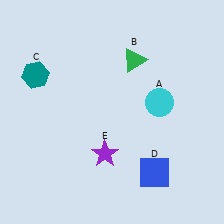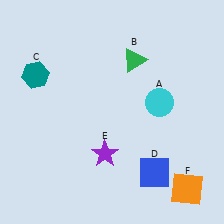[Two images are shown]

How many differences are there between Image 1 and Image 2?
There is 1 difference between the two images.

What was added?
An orange square (F) was added in Image 2.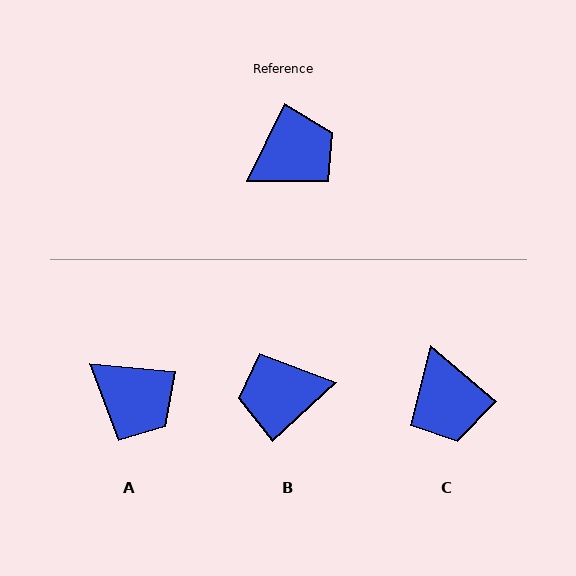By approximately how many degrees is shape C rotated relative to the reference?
Approximately 104 degrees clockwise.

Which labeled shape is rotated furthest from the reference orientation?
B, about 159 degrees away.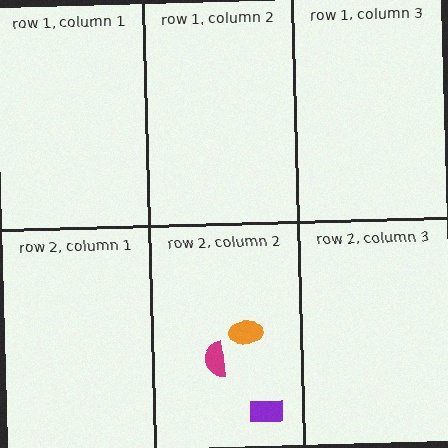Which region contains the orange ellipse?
The row 2, column 2 region.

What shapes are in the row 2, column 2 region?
The purple rectangle, the orange ellipse, the magenta semicircle.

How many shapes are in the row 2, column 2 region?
3.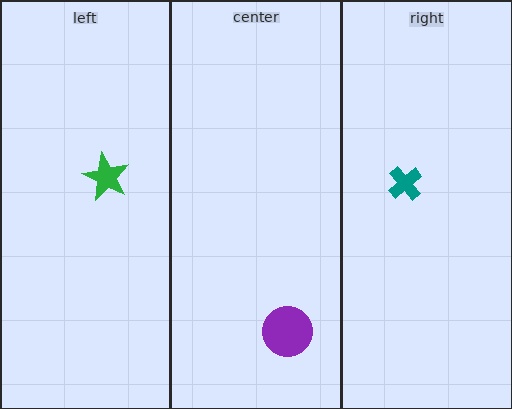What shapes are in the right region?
The teal cross.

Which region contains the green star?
The left region.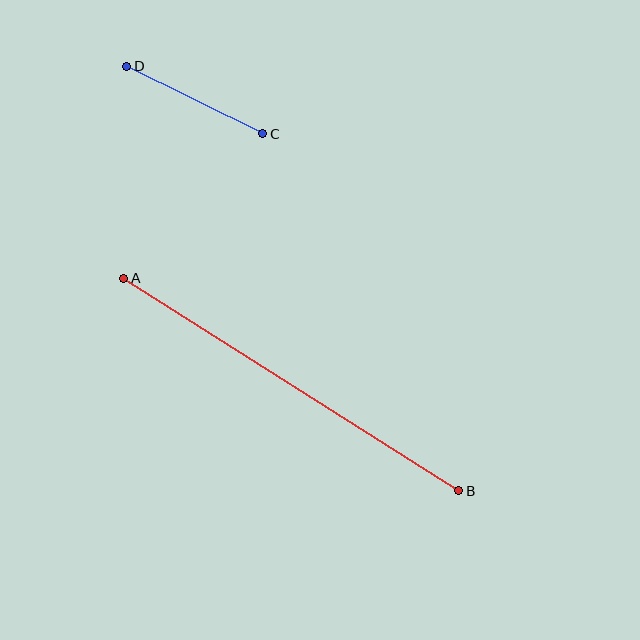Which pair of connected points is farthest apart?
Points A and B are farthest apart.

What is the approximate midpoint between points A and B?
The midpoint is at approximately (291, 384) pixels.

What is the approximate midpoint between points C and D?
The midpoint is at approximately (195, 100) pixels.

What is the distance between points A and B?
The distance is approximately 397 pixels.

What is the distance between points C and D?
The distance is approximately 152 pixels.